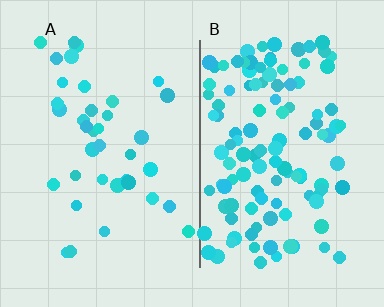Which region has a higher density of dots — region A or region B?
B (the right).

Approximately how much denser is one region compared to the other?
Approximately 3.2× — region B over region A.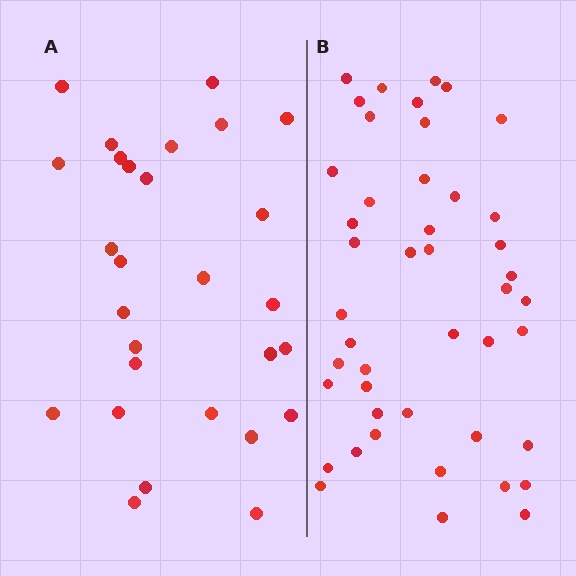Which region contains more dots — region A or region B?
Region B (the right region) has more dots.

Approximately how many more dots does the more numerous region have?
Region B has approximately 15 more dots than region A.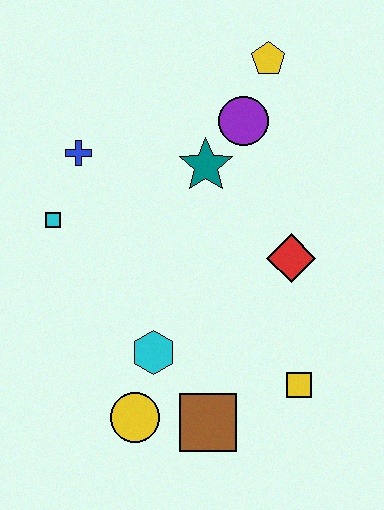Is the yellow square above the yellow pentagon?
No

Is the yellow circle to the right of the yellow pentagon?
No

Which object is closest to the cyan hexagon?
The yellow circle is closest to the cyan hexagon.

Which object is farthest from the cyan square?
The yellow square is farthest from the cyan square.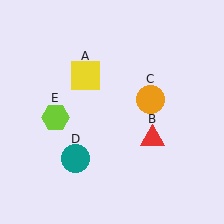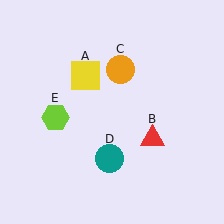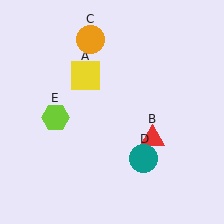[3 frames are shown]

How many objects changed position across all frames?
2 objects changed position: orange circle (object C), teal circle (object D).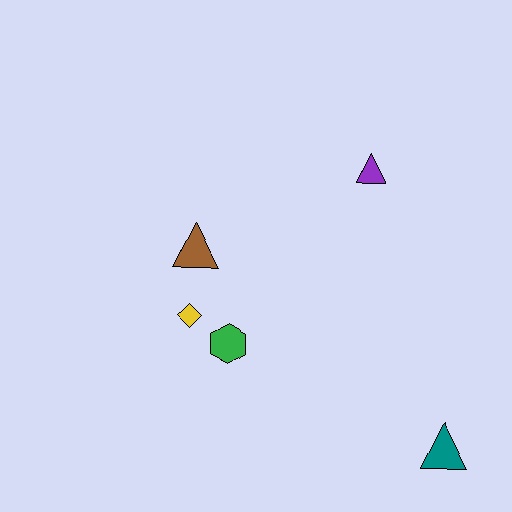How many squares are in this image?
There are no squares.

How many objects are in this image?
There are 5 objects.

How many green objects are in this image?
There is 1 green object.